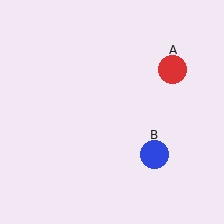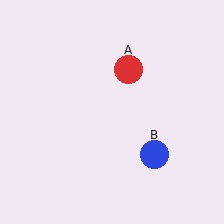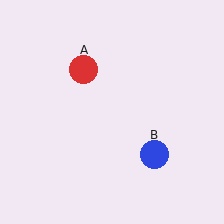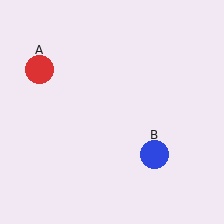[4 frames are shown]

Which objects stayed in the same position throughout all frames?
Blue circle (object B) remained stationary.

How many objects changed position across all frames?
1 object changed position: red circle (object A).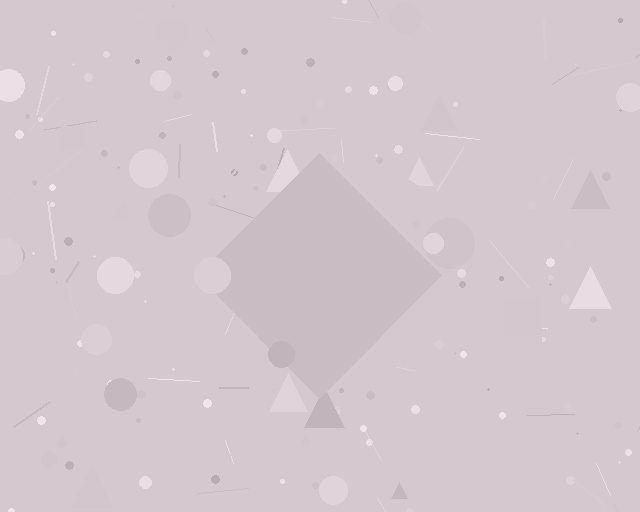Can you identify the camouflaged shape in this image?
The camouflaged shape is a diamond.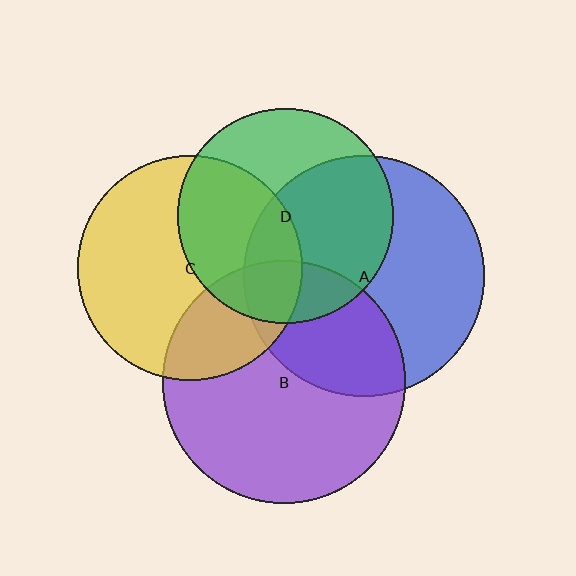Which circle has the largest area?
Circle B (purple).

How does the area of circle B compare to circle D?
Approximately 1.3 times.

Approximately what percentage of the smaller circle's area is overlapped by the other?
Approximately 50%.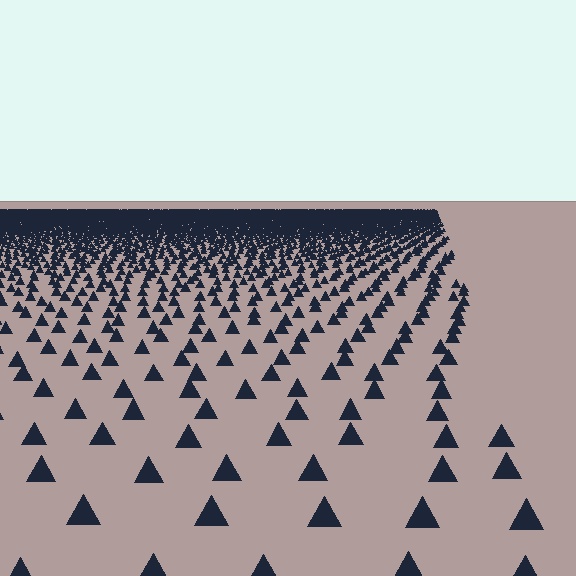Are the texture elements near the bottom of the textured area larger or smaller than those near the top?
Larger. Near the bottom, elements are closer to the viewer and appear at a bigger on-screen size.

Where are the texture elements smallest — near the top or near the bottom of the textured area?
Near the top.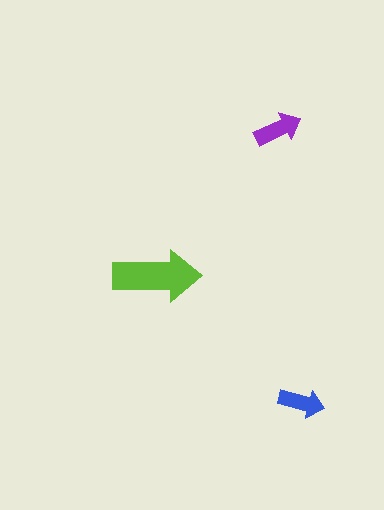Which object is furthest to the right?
The blue arrow is rightmost.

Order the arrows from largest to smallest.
the lime one, the purple one, the blue one.